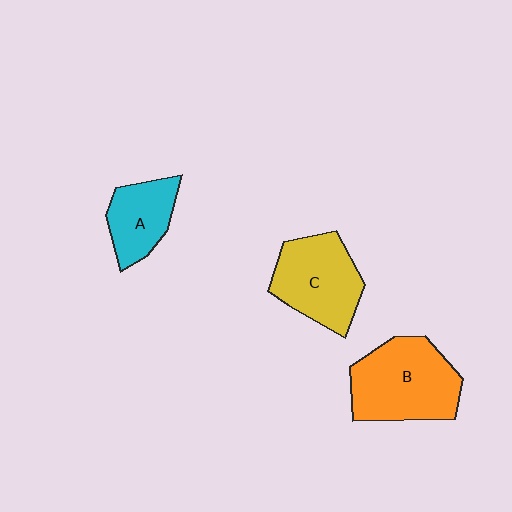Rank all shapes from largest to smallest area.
From largest to smallest: B (orange), C (yellow), A (cyan).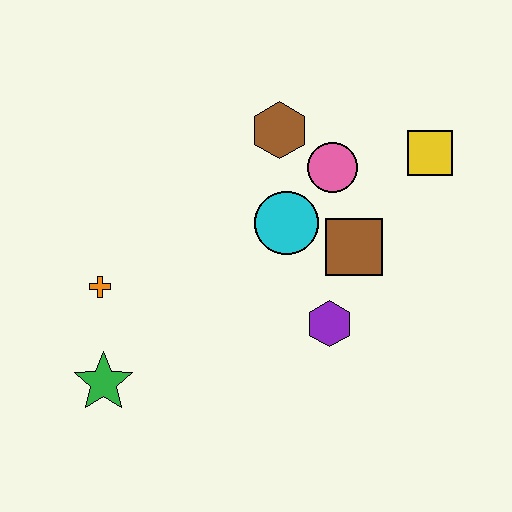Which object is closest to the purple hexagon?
The brown square is closest to the purple hexagon.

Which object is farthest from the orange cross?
The yellow square is farthest from the orange cross.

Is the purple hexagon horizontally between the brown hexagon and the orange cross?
No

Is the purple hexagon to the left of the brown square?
Yes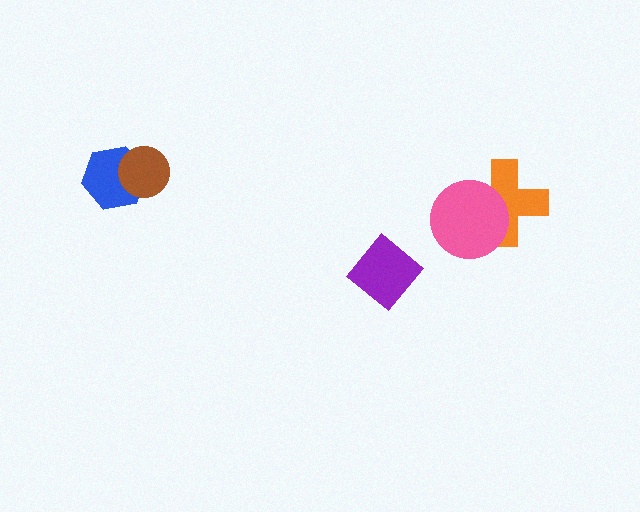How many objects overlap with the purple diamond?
0 objects overlap with the purple diamond.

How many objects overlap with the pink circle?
1 object overlaps with the pink circle.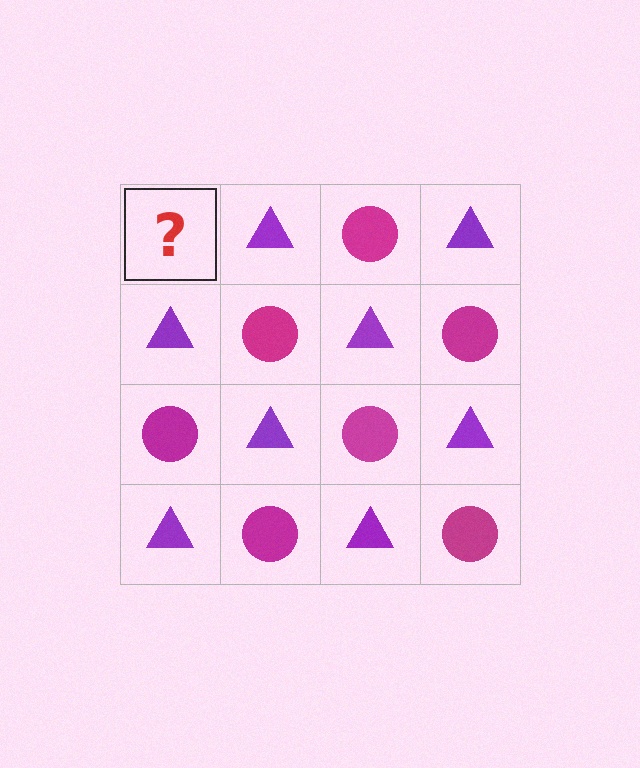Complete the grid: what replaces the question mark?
The question mark should be replaced with a magenta circle.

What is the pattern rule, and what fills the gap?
The rule is that it alternates magenta circle and purple triangle in a checkerboard pattern. The gap should be filled with a magenta circle.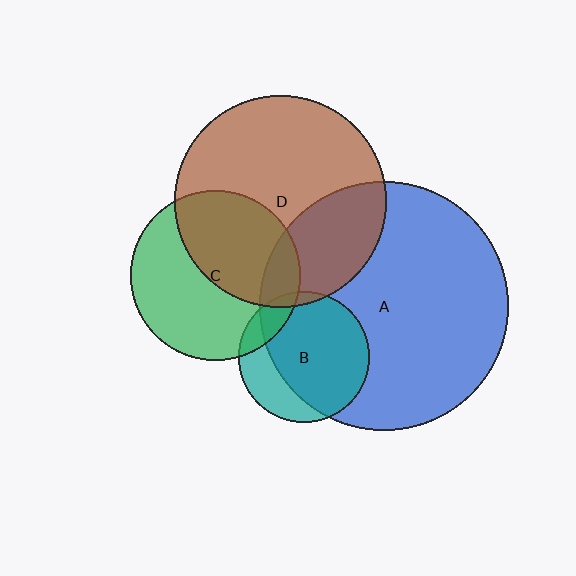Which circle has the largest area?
Circle A (blue).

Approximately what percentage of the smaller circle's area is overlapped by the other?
Approximately 70%.